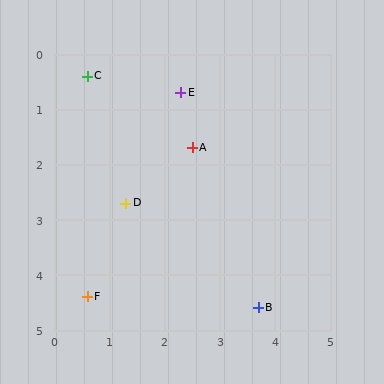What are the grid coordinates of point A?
Point A is at approximately (2.5, 1.7).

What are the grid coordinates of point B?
Point B is at approximately (3.7, 4.6).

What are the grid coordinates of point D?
Point D is at approximately (1.3, 2.7).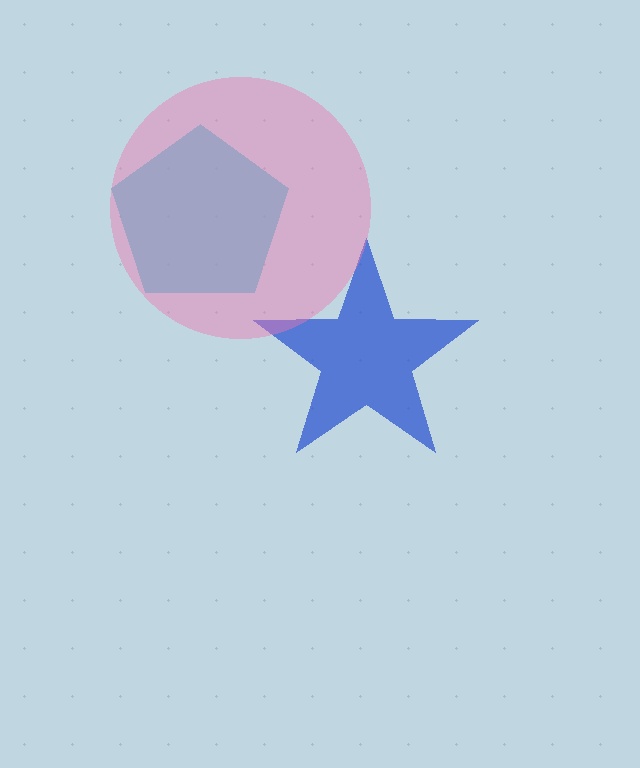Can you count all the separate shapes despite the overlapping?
Yes, there are 3 separate shapes.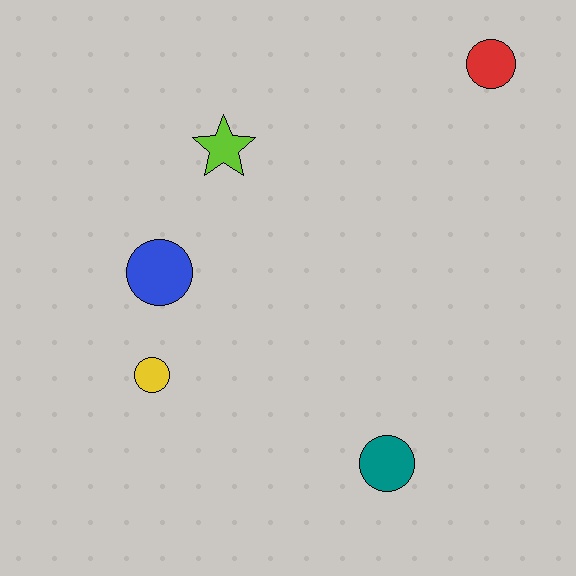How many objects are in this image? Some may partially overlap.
There are 5 objects.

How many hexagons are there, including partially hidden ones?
There are no hexagons.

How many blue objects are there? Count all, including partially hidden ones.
There is 1 blue object.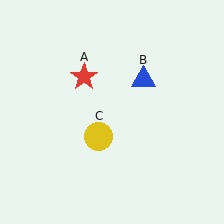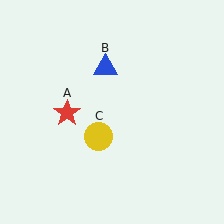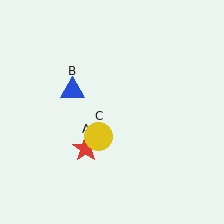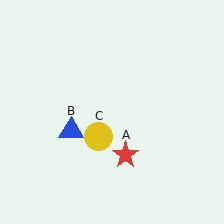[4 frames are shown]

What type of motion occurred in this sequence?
The red star (object A), blue triangle (object B) rotated counterclockwise around the center of the scene.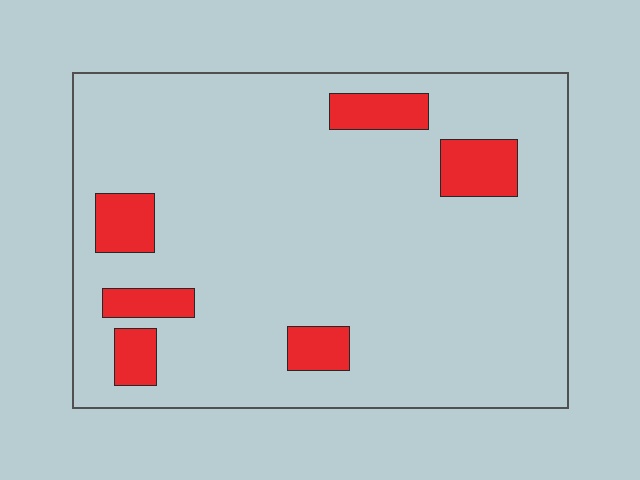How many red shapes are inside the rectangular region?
6.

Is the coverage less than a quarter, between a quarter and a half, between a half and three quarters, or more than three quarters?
Less than a quarter.